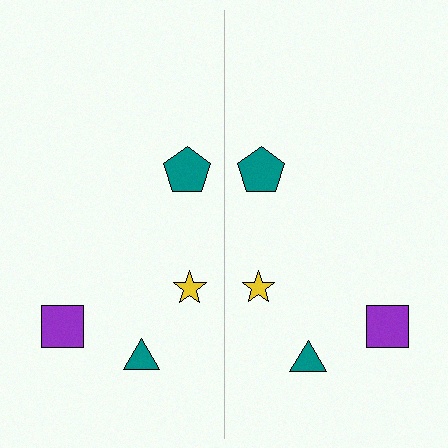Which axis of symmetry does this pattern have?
The pattern has a vertical axis of symmetry running through the center of the image.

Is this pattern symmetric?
Yes, this pattern has bilateral (reflection) symmetry.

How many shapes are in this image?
There are 8 shapes in this image.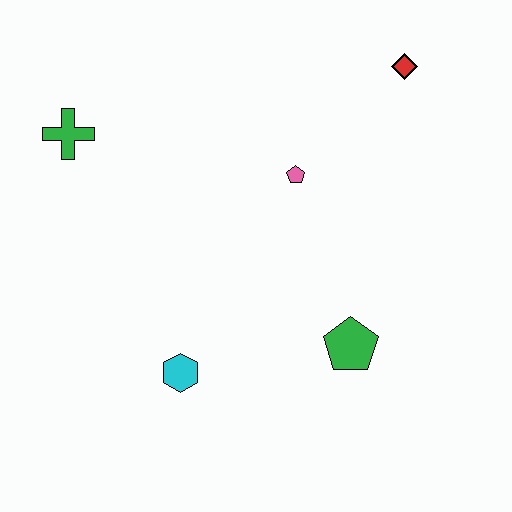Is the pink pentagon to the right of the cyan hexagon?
Yes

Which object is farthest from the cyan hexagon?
The red diamond is farthest from the cyan hexagon.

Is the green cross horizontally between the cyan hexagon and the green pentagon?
No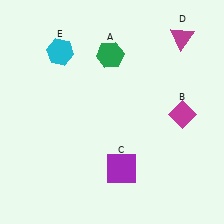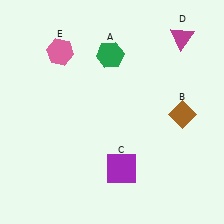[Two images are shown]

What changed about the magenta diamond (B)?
In Image 1, B is magenta. In Image 2, it changed to brown.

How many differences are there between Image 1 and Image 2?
There are 2 differences between the two images.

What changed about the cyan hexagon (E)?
In Image 1, E is cyan. In Image 2, it changed to pink.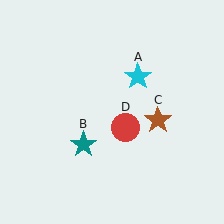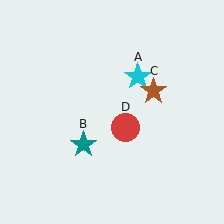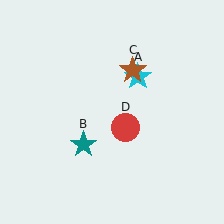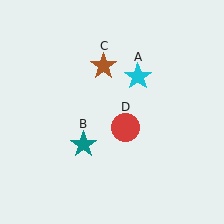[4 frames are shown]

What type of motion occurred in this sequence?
The brown star (object C) rotated counterclockwise around the center of the scene.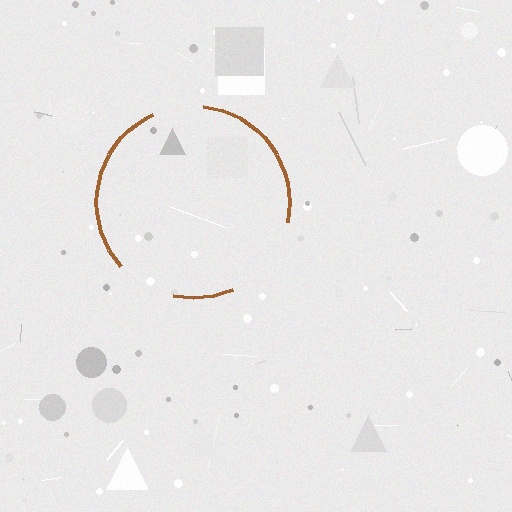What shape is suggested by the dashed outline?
The dashed outline suggests a circle.